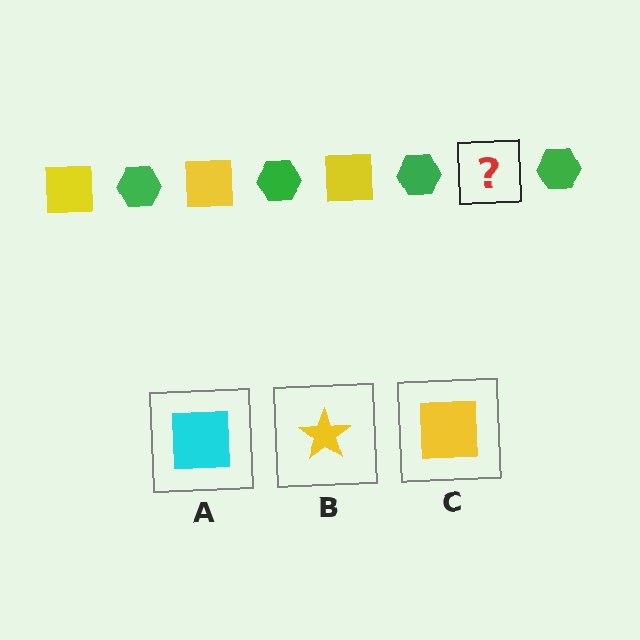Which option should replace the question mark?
Option C.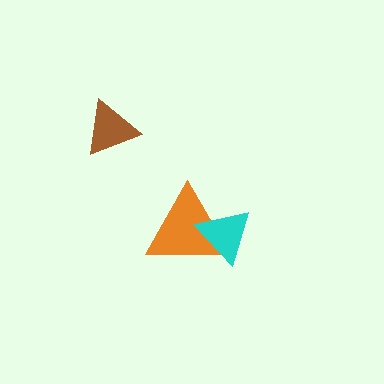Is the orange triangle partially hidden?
Yes, it is partially covered by another shape.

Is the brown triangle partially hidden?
No, no other shape covers it.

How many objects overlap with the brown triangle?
0 objects overlap with the brown triangle.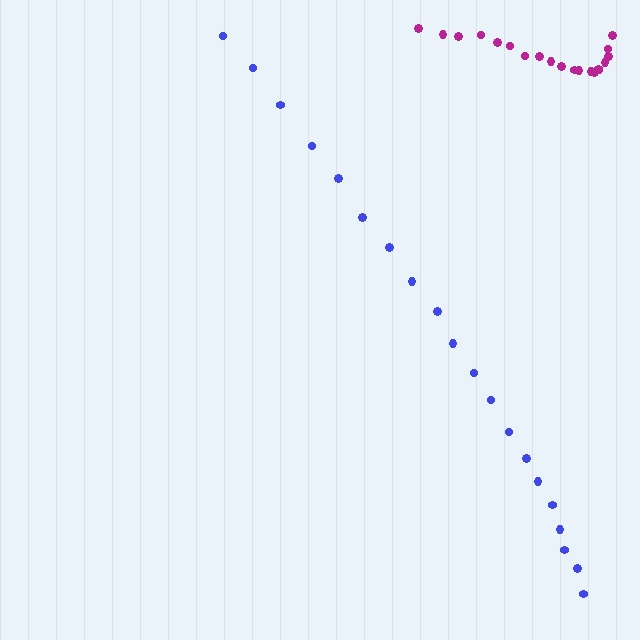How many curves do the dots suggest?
There are 2 distinct paths.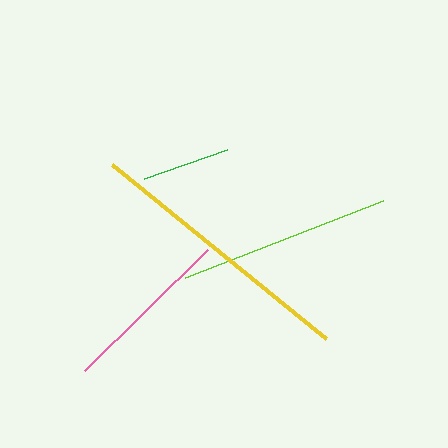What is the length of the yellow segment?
The yellow segment is approximately 276 pixels long.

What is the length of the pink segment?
The pink segment is approximately 173 pixels long.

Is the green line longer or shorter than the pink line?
The pink line is longer than the green line.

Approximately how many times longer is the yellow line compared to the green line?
The yellow line is approximately 3.1 times the length of the green line.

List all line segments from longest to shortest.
From longest to shortest: yellow, lime, pink, green.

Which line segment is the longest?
The yellow line is the longest at approximately 276 pixels.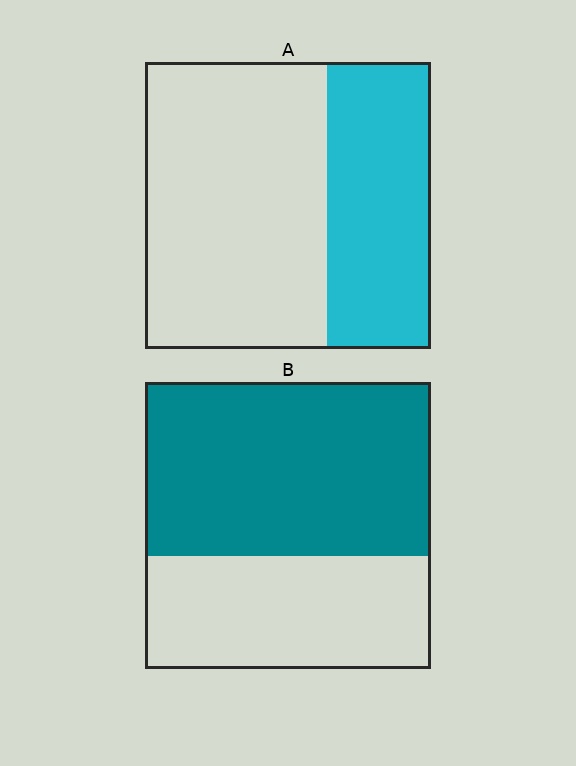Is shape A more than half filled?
No.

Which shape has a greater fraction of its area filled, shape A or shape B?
Shape B.